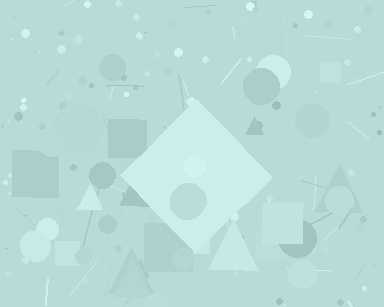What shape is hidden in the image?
A diamond is hidden in the image.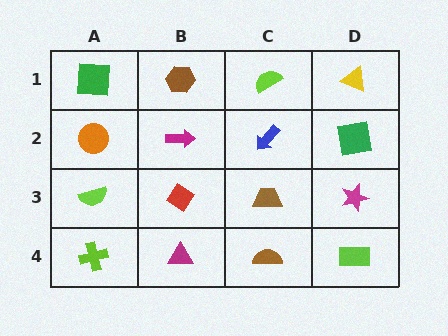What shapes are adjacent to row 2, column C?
A lime semicircle (row 1, column C), a brown trapezoid (row 3, column C), a magenta arrow (row 2, column B), a green square (row 2, column D).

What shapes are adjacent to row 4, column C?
A brown trapezoid (row 3, column C), a magenta triangle (row 4, column B), a lime rectangle (row 4, column D).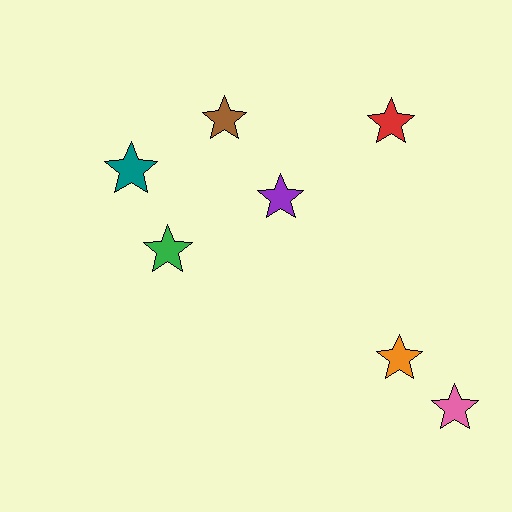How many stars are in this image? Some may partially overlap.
There are 7 stars.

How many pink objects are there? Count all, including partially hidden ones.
There is 1 pink object.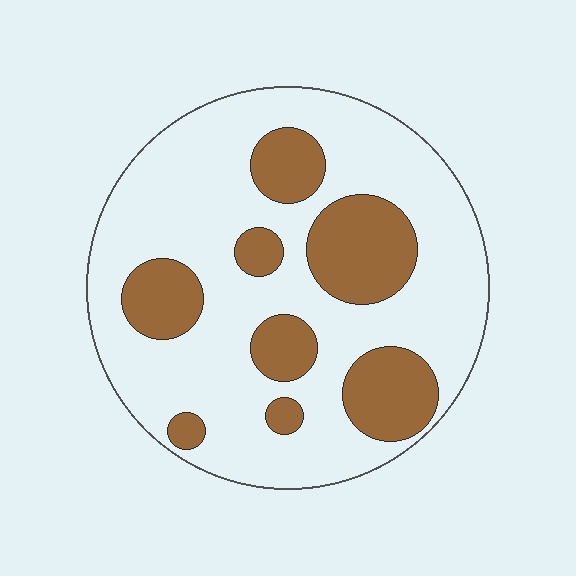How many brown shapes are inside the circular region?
8.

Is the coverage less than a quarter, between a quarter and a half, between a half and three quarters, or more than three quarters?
Between a quarter and a half.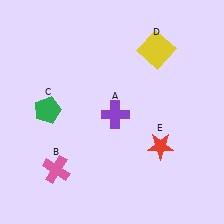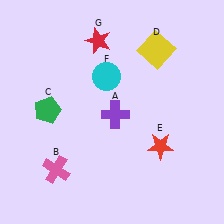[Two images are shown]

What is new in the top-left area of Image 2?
A red star (G) was added in the top-left area of Image 2.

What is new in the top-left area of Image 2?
A cyan circle (F) was added in the top-left area of Image 2.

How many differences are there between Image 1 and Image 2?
There are 2 differences between the two images.